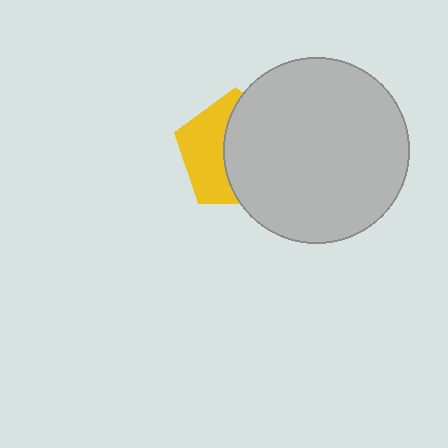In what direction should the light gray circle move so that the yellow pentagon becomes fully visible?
The light gray circle should move right. That is the shortest direction to clear the overlap and leave the yellow pentagon fully visible.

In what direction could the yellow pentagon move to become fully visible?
The yellow pentagon could move left. That would shift it out from behind the light gray circle entirely.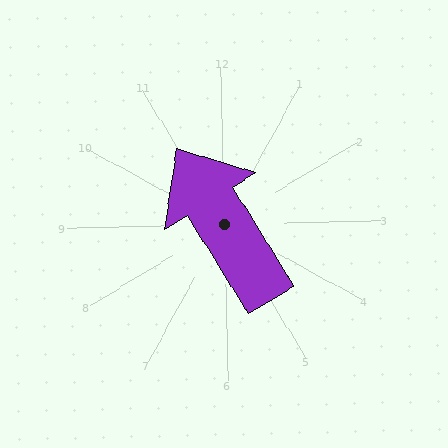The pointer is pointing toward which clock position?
Roughly 11 o'clock.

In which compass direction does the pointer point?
Northwest.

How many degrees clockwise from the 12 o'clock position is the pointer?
Approximately 329 degrees.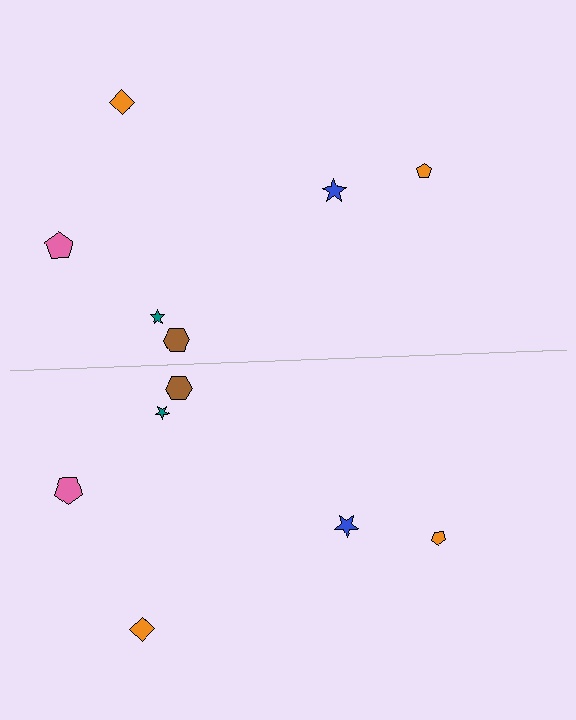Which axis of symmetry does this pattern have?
The pattern has a horizontal axis of symmetry running through the center of the image.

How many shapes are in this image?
There are 12 shapes in this image.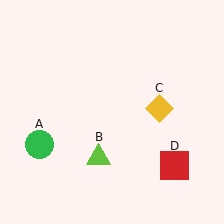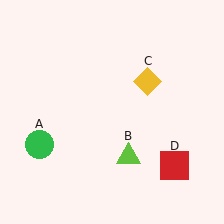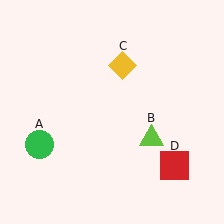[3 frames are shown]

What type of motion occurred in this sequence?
The lime triangle (object B), yellow diamond (object C) rotated counterclockwise around the center of the scene.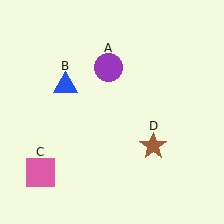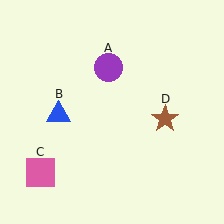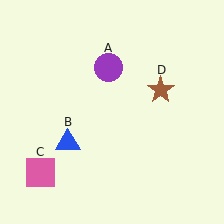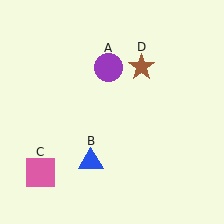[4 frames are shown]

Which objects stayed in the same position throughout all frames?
Purple circle (object A) and pink square (object C) remained stationary.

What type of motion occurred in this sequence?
The blue triangle (object B), brown star (object D) rotated counterclockwise around the center of the scene.